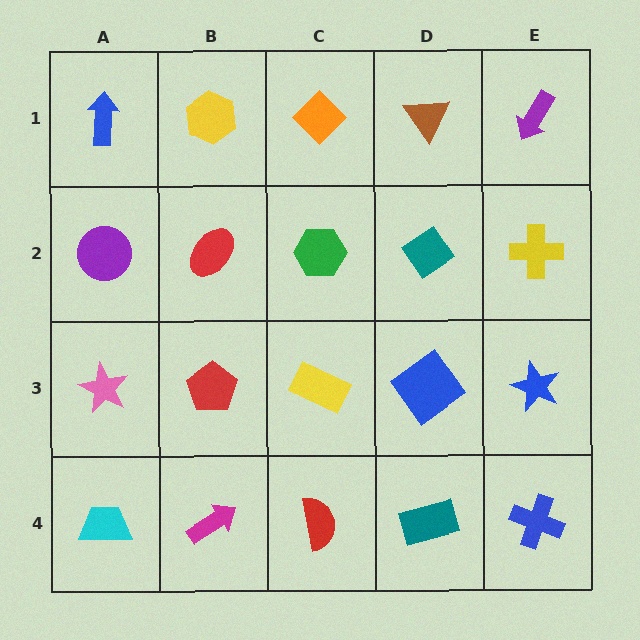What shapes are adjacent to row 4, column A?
A pink star (row 3, column A), a magenta arrow (row 4, column B).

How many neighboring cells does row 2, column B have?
4.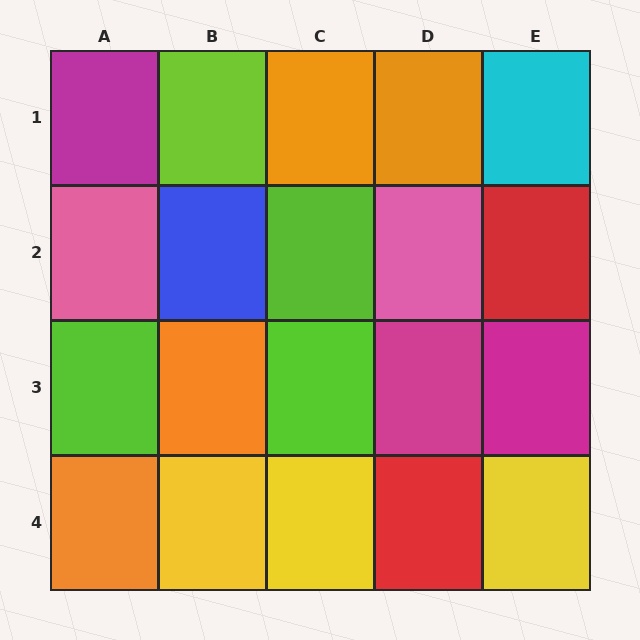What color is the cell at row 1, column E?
Cyan.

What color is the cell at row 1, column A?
Magenta.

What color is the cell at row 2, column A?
Pink.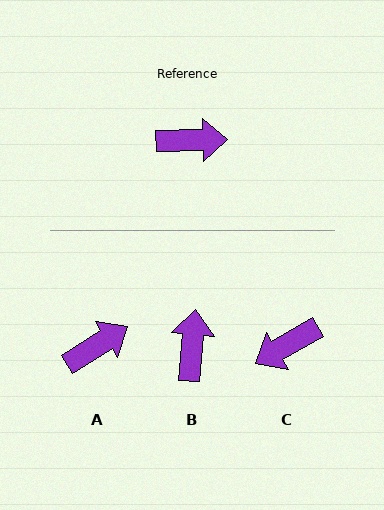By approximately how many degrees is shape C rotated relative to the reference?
Approximately 151 degrees clockwise.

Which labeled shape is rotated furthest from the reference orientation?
C, about 151 degrees away.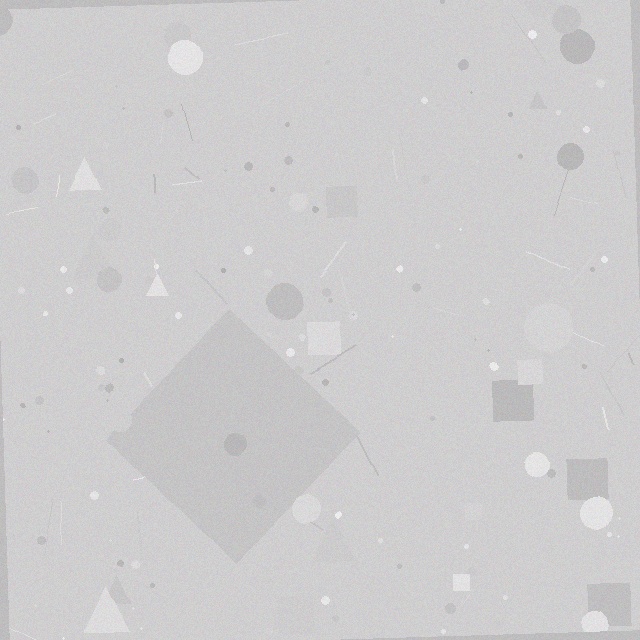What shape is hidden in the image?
A diamond is hidden in the image.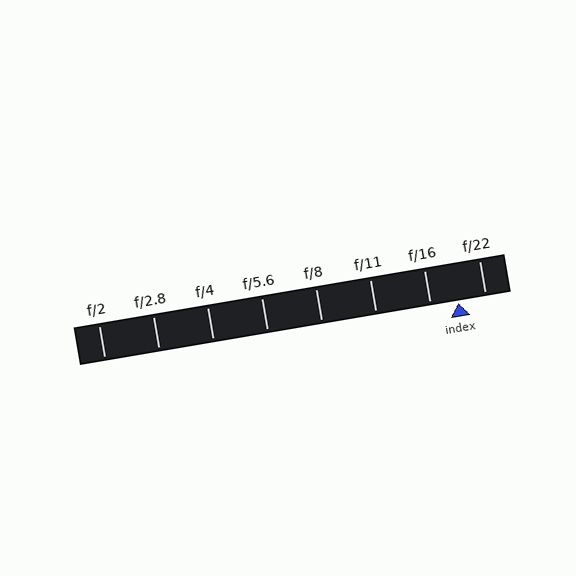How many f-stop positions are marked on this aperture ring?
There are 8 f-stop positions marked.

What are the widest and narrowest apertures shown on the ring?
The widest aperture shown is f/2 and the narrowest is f/22.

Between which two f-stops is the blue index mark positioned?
The index mark is between f/16 and f/22.